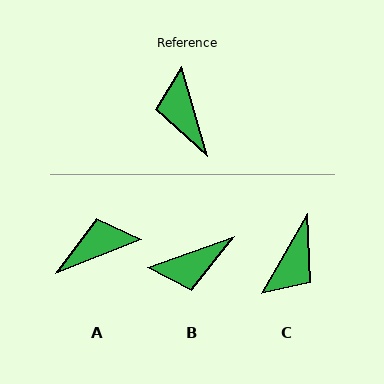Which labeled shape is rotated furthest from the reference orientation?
C, about 135 degrees away.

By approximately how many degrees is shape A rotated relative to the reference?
Approximately 84 degrees clockwise.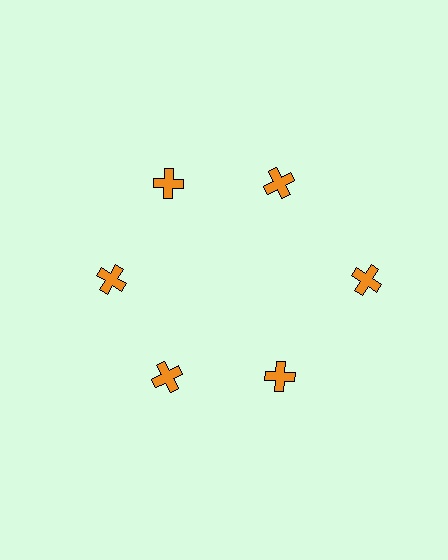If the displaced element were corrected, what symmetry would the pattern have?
It would have 6-fold rotational symmetry — the pattern would map onto itself every 60 degrees.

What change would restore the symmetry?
The symmetry would be restored by moving it inward, back onto the ring so that all 6 crosses sit at equal angles and equal distance from the center.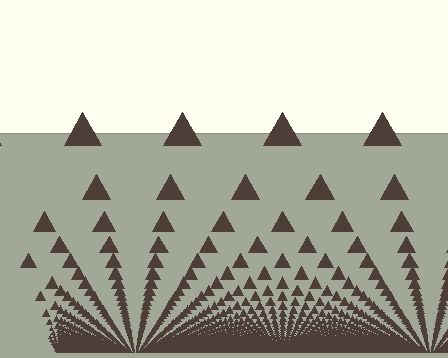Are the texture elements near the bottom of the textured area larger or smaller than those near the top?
Smaller. The gradient is inverted — elements near the bottom are smaller and denser.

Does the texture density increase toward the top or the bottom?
Density increases toward the bottom.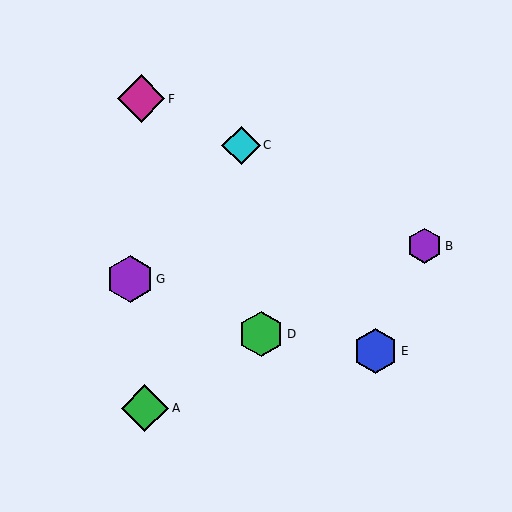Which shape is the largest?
The magenta diamond (labeled F) is the largest.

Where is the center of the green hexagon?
The center of the green hexagon is at (261, 334).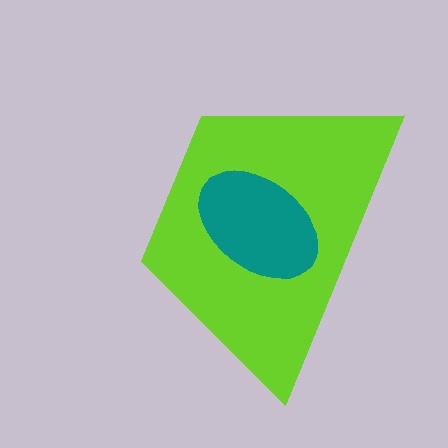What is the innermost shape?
The teal ellipse.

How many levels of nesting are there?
2.